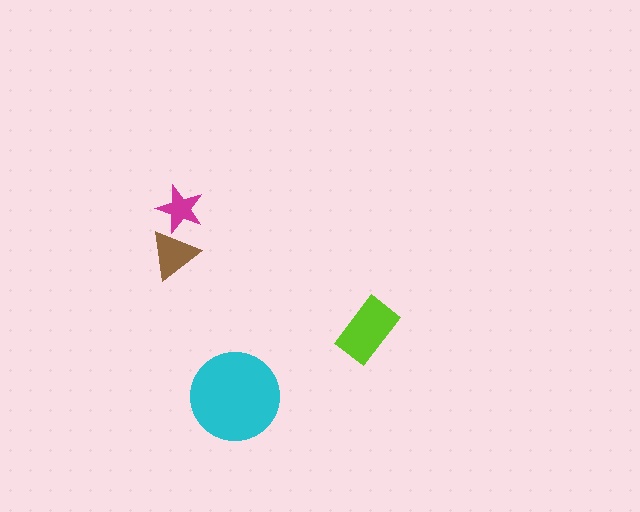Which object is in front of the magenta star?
The brown triangle is in front of the magenta star.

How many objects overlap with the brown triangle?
1 object overlaps with the brown triangle.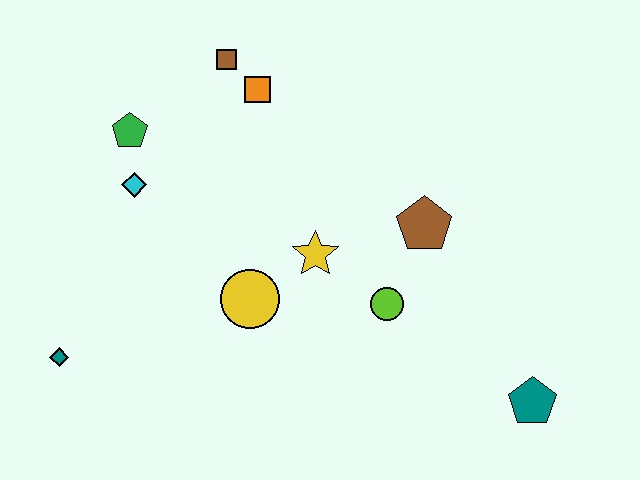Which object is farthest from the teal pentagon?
The green pentagon is farthest from the teal pentagon.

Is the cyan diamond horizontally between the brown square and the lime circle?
No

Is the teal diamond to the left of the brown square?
Yes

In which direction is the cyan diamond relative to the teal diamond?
The cyan diamond is above the teal diamond.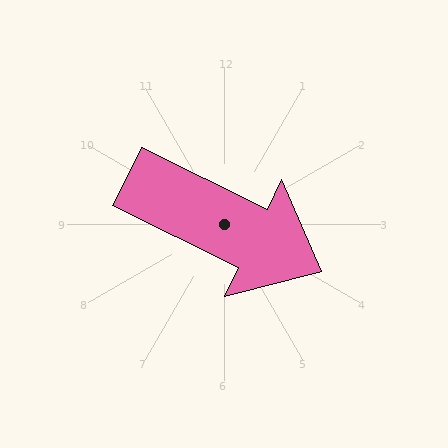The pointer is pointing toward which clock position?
Roughly 4 o'clock.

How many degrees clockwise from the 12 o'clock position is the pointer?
Approximately 116 degrees.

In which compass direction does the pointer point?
Southeast.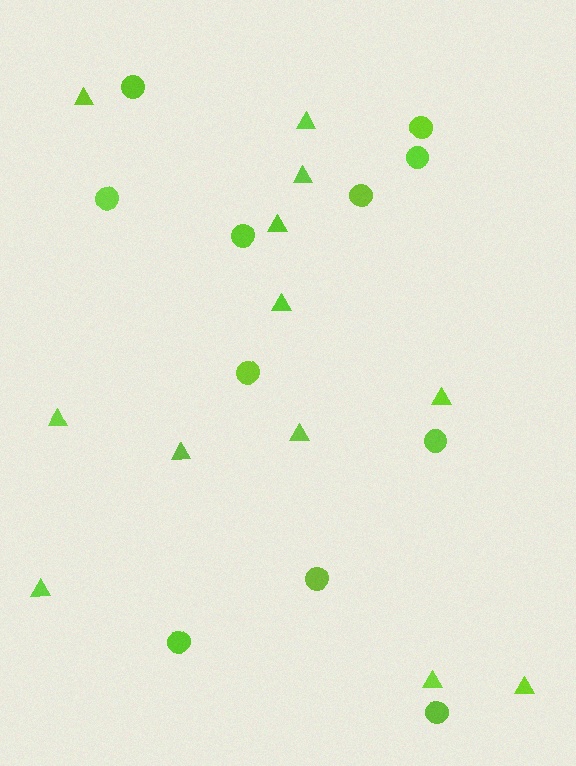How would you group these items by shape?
There are 2 groups: one group of triangles (12) and one group of circles (11).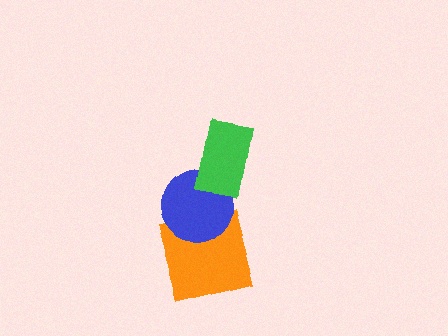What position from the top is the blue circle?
The blue circle is 2nd from the top.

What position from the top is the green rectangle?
The green rectangle is 1st from the top.